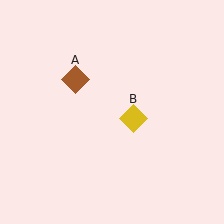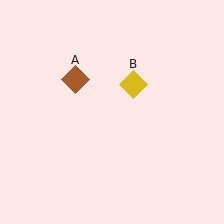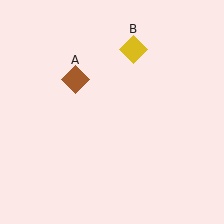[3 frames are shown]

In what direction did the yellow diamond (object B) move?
The yellow diamond (object B) moved up.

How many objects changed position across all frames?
1 object changed position: yellow diamond (object B).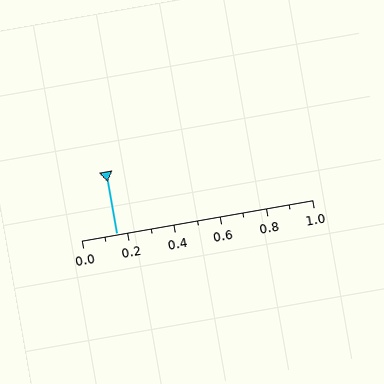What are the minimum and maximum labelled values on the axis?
The axis runs from 0.0 to 1.0.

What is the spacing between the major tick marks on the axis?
The major ticks are spaced 0.2 apart.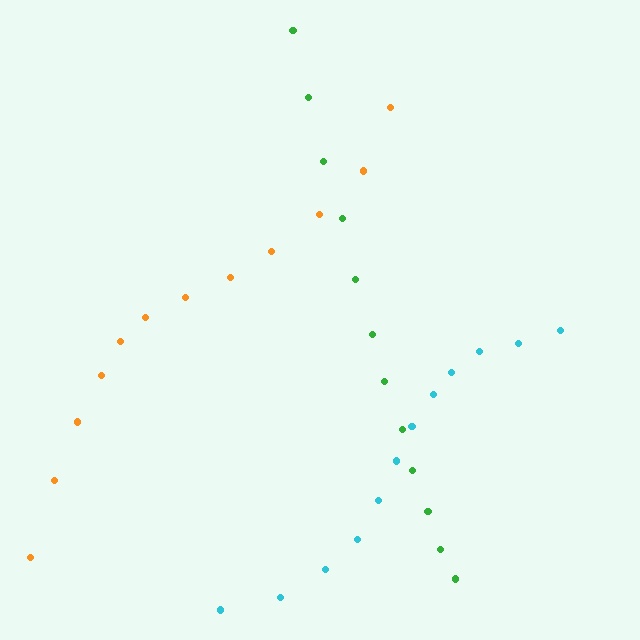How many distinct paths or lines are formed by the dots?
There are 3 distinct paths.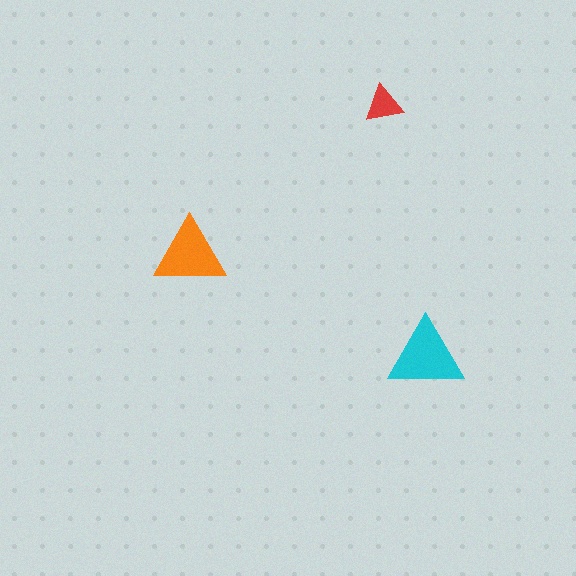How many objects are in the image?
There are 3 objects in the image.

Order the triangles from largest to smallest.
the cyan one, the orange one, the red one.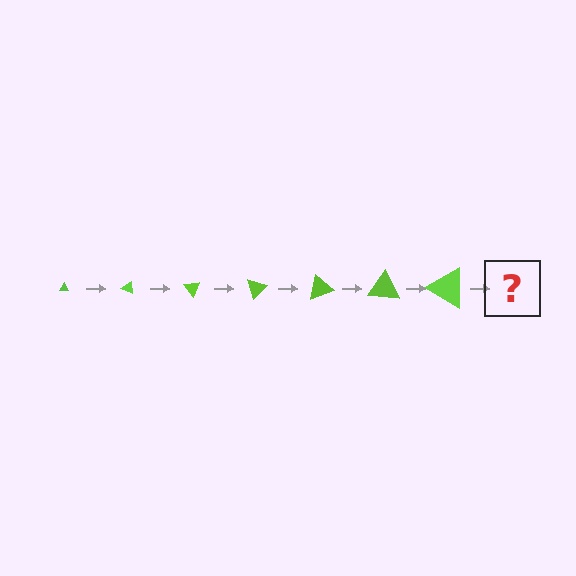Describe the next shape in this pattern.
It should be a triangle, larger than the previous one and rotated 175 degrees from the start.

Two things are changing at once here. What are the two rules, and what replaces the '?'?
The two rules are that the triangle grows larger each step and it rotates 25 degrees each step. The '?' should be a triangle, larger than the previous one and rotated 175 degrees from the start.